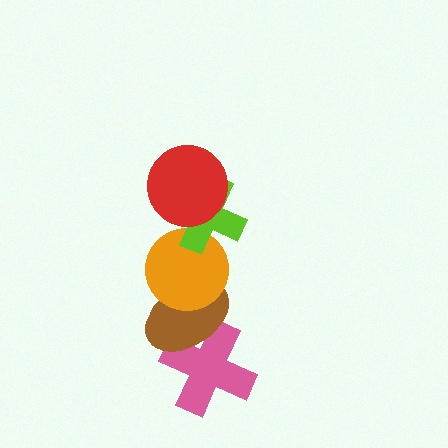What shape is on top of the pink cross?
The brown ellipse is on top of the pink cross.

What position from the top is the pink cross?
The pink cross is 5th from the top.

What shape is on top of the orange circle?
The lime cross is on top of the orange circle.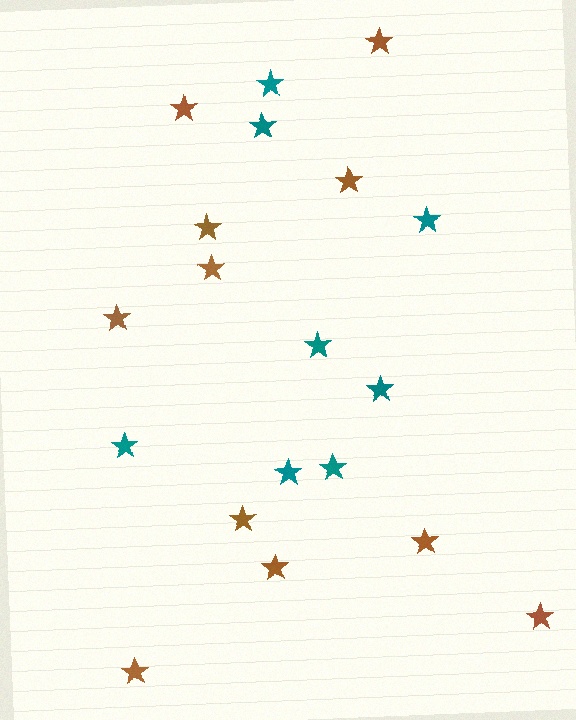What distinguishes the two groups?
There are 2 groups: one group of brown stars (11) and one group of teal stars (8).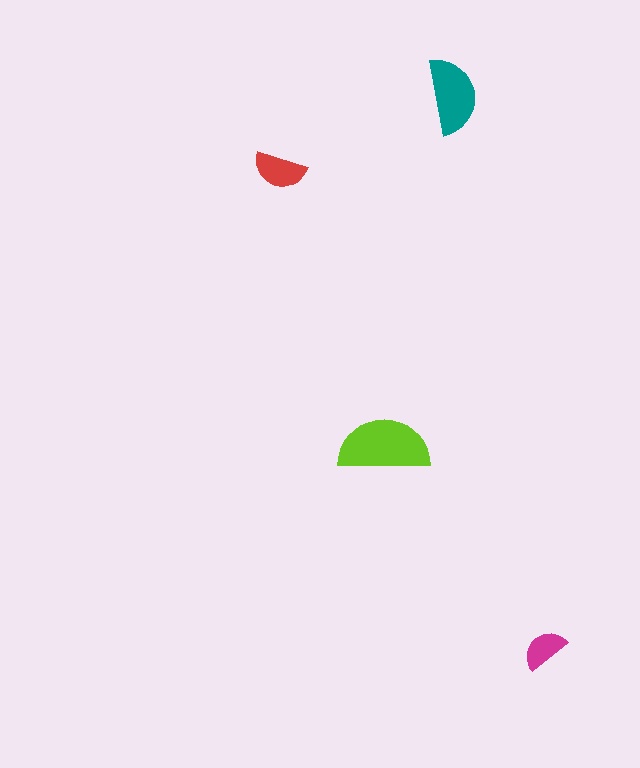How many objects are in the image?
There are 4 objects in the image.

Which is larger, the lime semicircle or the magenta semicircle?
The lime one.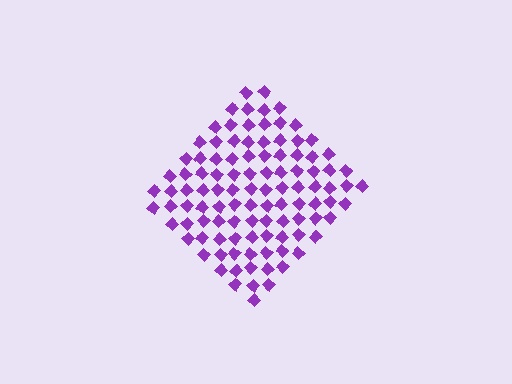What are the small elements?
The small elements are diamonds.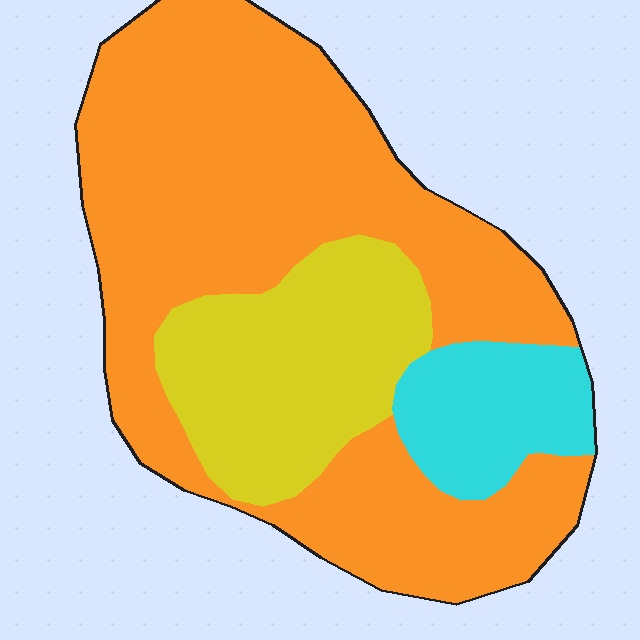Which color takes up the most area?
Orange, at roughly 65%.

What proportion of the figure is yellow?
Yellow takes up between a sixth and a third of the figure.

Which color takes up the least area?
Cyan, at roughly 10%.